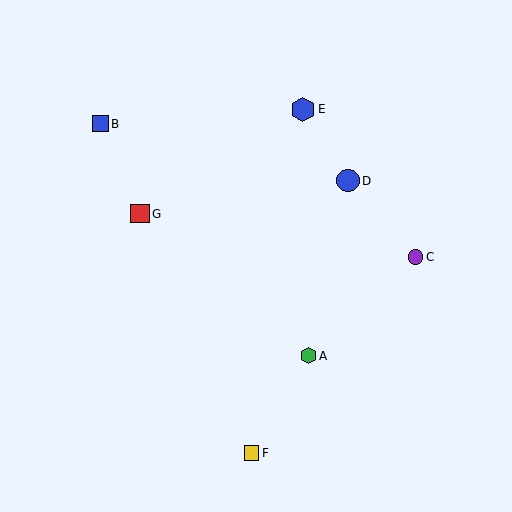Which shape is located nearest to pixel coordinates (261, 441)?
The yellow square (labeled F) at (251, 453) is nearest to that location.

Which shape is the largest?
The blue hexagon (labeled E) is the largest.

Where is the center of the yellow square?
The center of the yellow square is at (251, 453).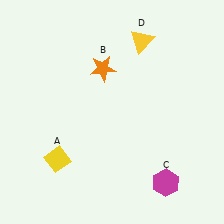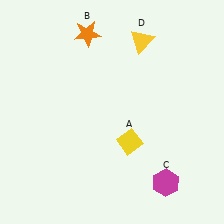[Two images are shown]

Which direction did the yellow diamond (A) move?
The yellow diamond (A) moved right.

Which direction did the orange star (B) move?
The orange star (B) moved up.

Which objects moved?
The objects that moved are: the yellow diamond (A), the orange star (B).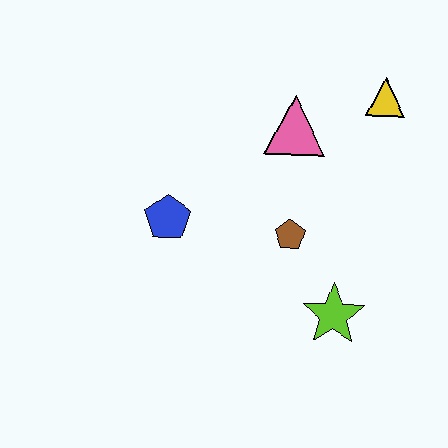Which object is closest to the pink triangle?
The yellow triangle is closest to the pink triangle.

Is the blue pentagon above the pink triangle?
No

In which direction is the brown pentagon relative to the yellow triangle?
The brown pentagon is below the yellow triangle.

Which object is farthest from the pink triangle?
The lime star is farthest from the pink triangle.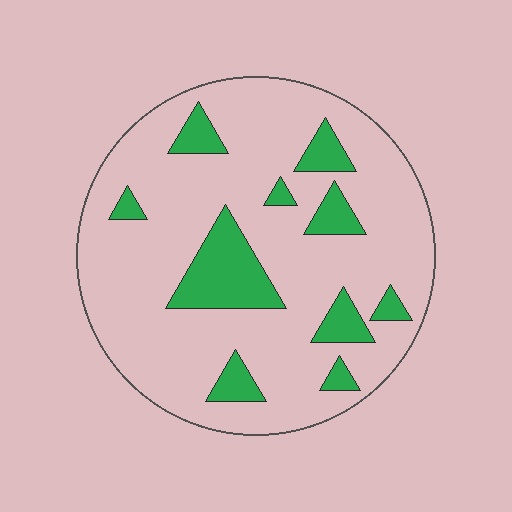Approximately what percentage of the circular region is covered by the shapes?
Approximately 20%.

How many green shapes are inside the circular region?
10.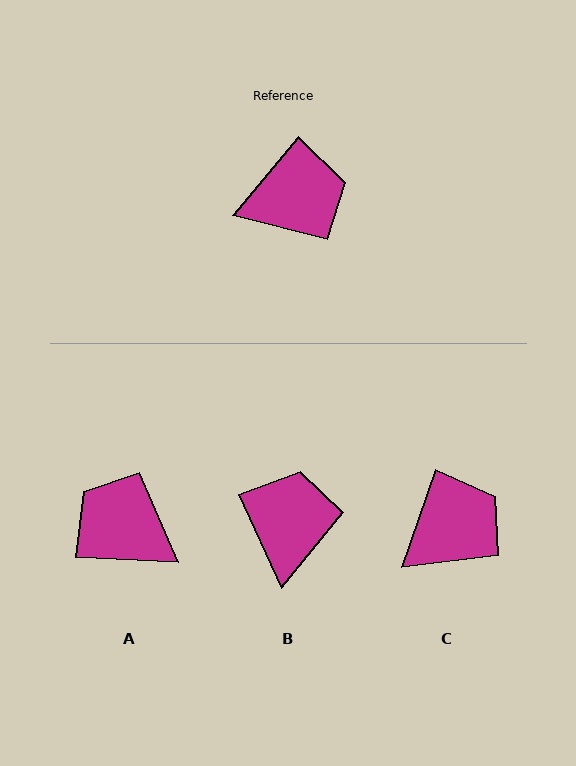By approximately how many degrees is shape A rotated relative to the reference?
Approximately 127 degrees counter-clockwise.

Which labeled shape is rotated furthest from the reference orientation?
A, about 127 degrees away.